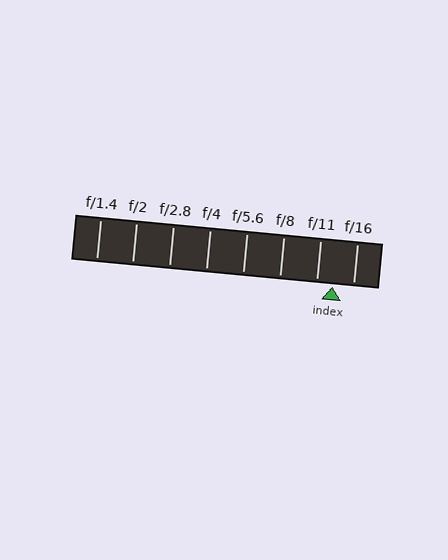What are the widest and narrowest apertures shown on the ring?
The widest aperture shown is f/1.4 and the narrowest is f/16.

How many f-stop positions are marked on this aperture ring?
There are 8 f-stop positions marked.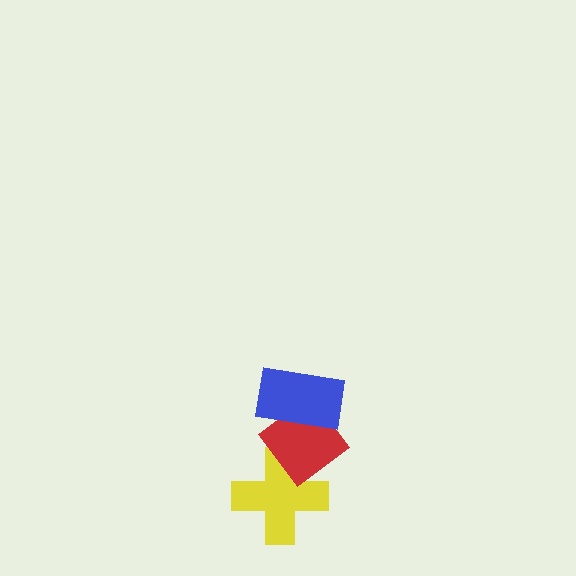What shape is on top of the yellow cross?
The red diamond is on top of the yellow cross.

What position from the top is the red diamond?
The red diamond is 2nd from the top.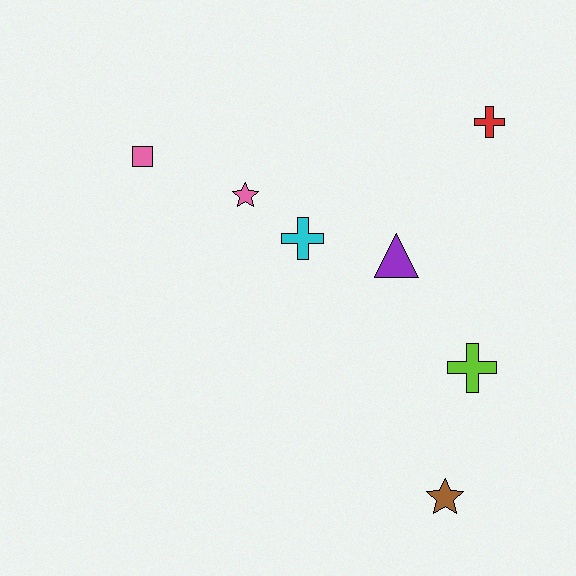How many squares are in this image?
There is 1 square.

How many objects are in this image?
There are 7 objects.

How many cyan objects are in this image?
There is 1 cyan object.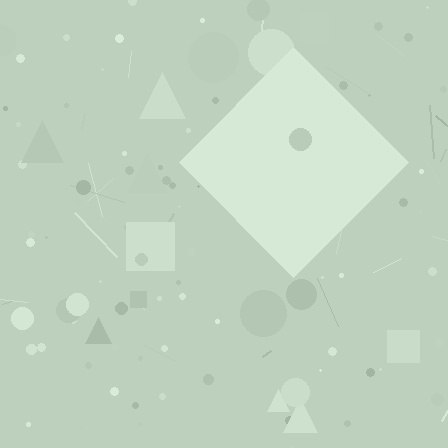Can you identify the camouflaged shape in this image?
The camouflaged shape is a diamond.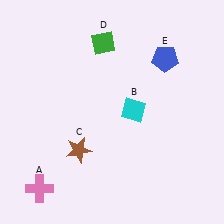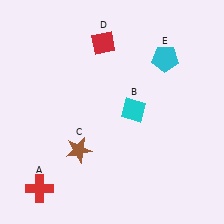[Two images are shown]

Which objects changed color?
A changed from pink to red. D changed from green to red. E changed from blue to cyan.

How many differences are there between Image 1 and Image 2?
There are 3 differences between the two images.